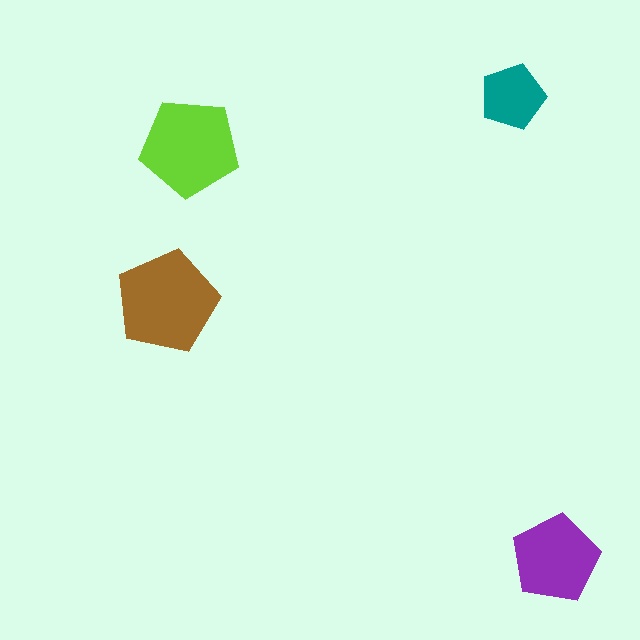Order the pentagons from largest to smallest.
the brown one, the lime one, the purple one, the teal one.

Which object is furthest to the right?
The purple pentagon is rightmost.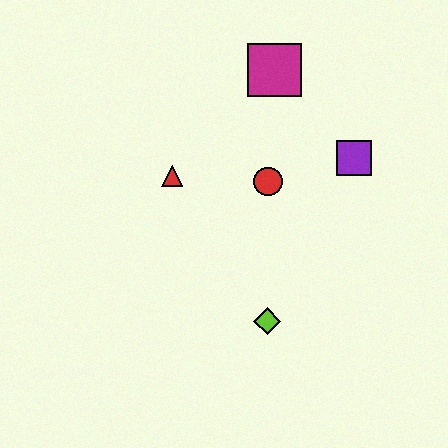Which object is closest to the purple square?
The red circle is closest to the purple square.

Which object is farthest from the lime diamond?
The magenta square is farthest from the lime diamond.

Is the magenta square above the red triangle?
Yes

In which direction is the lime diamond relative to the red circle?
The lime diamond is below the red circle.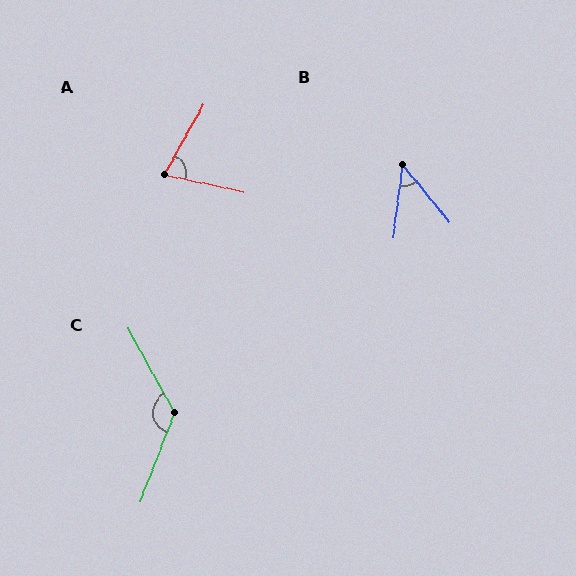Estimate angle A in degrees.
Approximately 72 degrees.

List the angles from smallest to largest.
B (46°), A (72°), C (130°).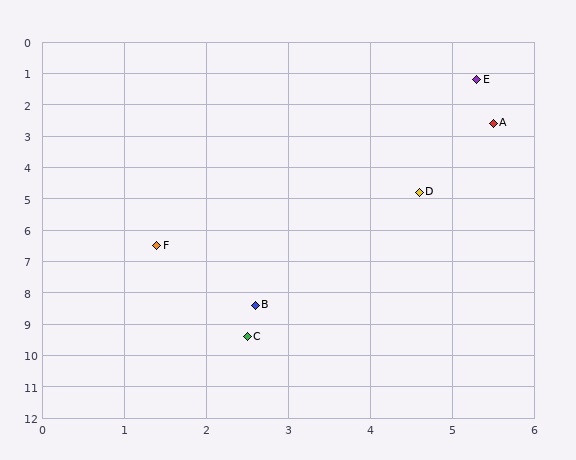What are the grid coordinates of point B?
Point B is at approximately (2.6, 8.4).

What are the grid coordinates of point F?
Point F is at approximately (1.4, 6.5).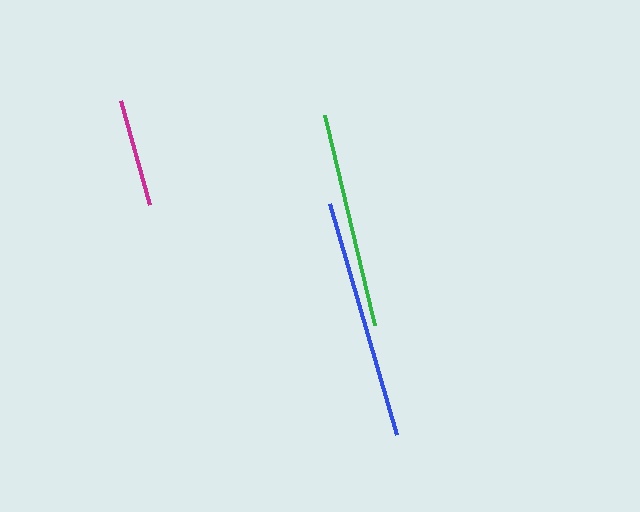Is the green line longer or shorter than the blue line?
The blue line is longer than the green line.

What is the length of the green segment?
The green segment is approximately 217 pixels long.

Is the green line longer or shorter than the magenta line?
The green line is longer than the magenta line.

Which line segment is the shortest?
The magenta line is the shortest at approximately 108 pixels.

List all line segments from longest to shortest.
From longest to shortest: blue, green, magenta.